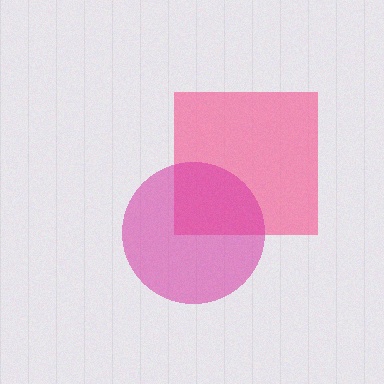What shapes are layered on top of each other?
The layered shapes are: a pink square, a magenta circle.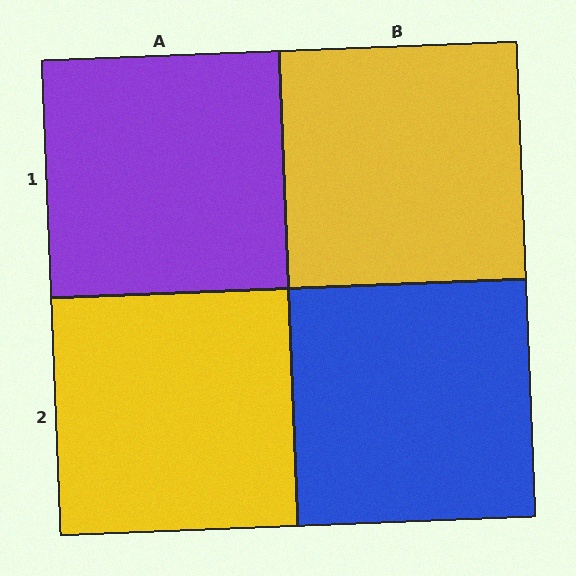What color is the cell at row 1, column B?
Yellow.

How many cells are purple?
1 cell is purple.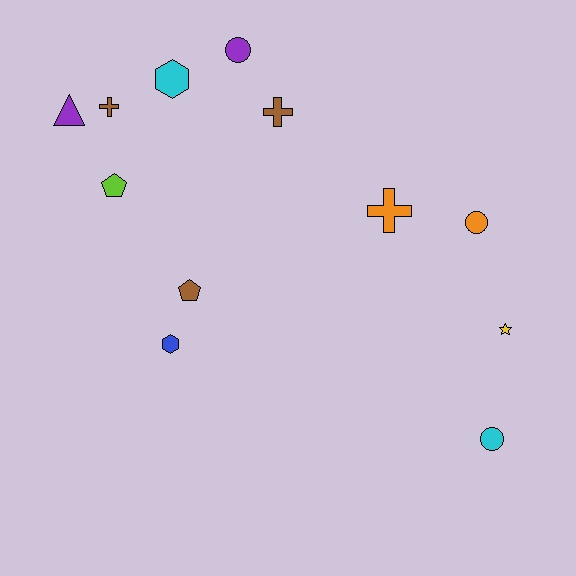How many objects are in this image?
There are 12 objects.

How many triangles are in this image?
There is 1 triangle.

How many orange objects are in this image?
There are 2 orange objects.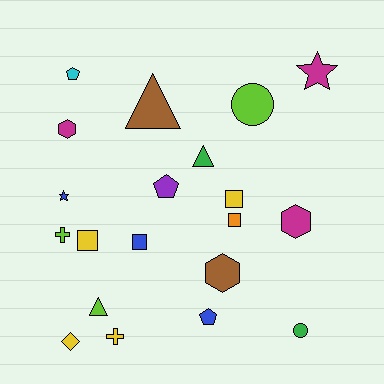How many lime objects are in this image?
There are 3 lime objects.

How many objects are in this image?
There are 20 objects.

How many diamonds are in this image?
There is 1 diamond.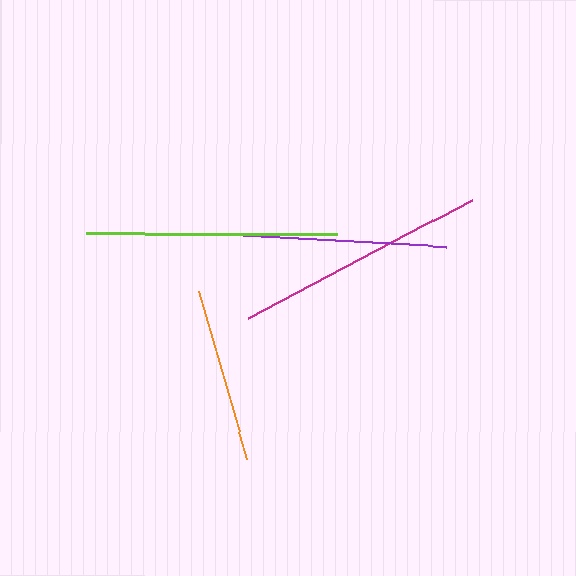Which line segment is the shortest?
The orange line is the shortest at approximately 175 pixels.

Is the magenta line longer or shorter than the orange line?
The magenta line is longer than the orange line.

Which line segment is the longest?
The magenta line is the longest at approximately 253 pixels.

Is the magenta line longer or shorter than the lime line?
The magenta line is longer than the lime line.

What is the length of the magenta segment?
The magenta segment is approximately 253 pixels long.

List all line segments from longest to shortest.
From longest to shortest: magenta, lime, purple, orange.